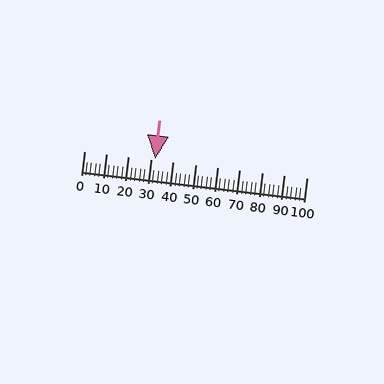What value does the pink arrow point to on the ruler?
The pink arrow points to approximately 32.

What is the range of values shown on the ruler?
The ruler shows values from 0 to 100.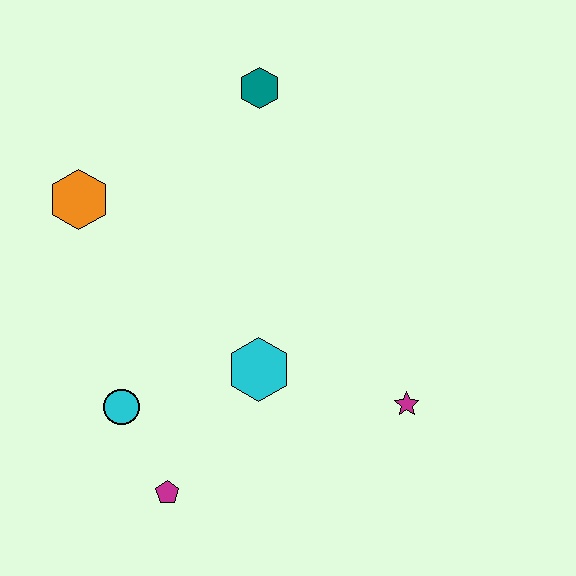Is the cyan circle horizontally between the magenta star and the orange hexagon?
Yes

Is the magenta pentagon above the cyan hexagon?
No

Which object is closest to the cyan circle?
The magenta pentagon is closest to the cyan circle.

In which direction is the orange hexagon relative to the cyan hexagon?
The orange hexagon is to the left of the cyan hexagon.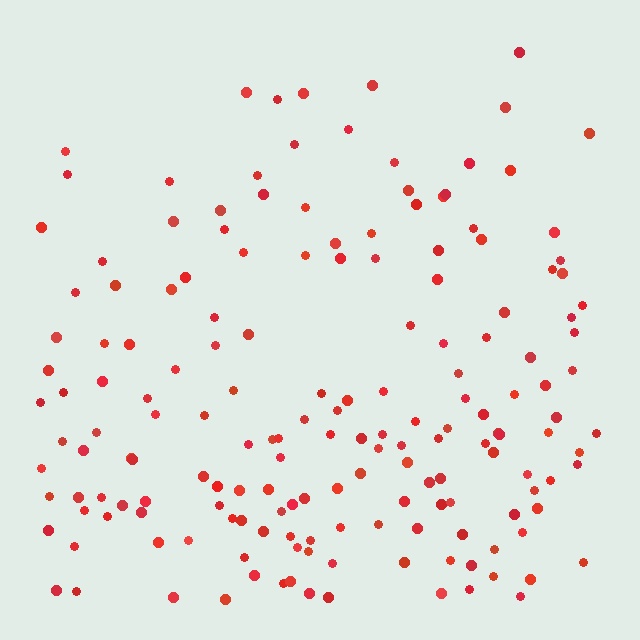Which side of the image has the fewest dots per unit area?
The top.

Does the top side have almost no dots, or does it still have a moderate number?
Still a moderate number, just noticeably fewer than the bottom.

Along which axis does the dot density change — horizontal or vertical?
Vertical.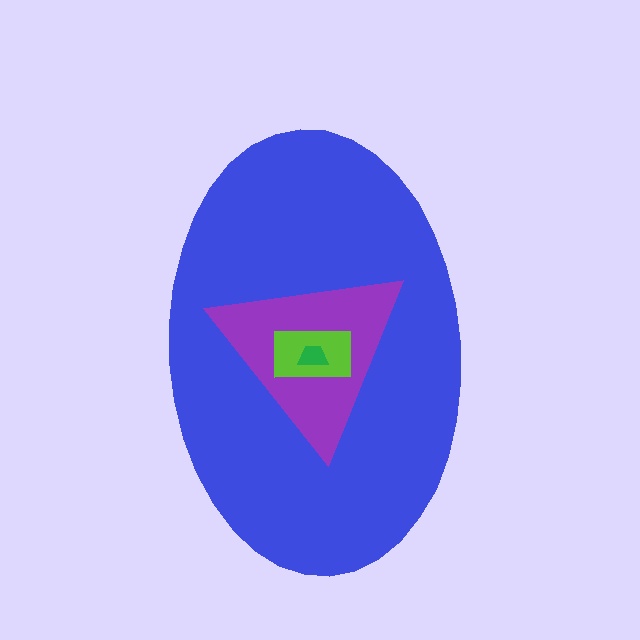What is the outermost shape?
The blue ellipse.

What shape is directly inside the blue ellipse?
The purple triangle.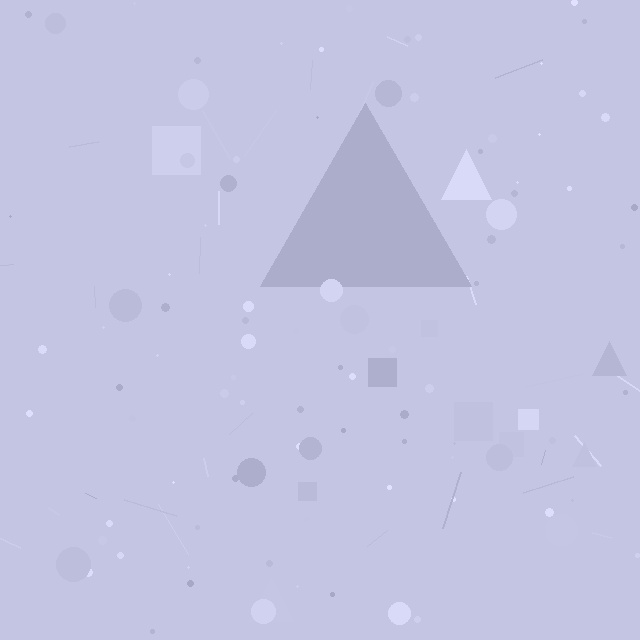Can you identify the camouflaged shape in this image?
The camouflaged shape is a triangle.